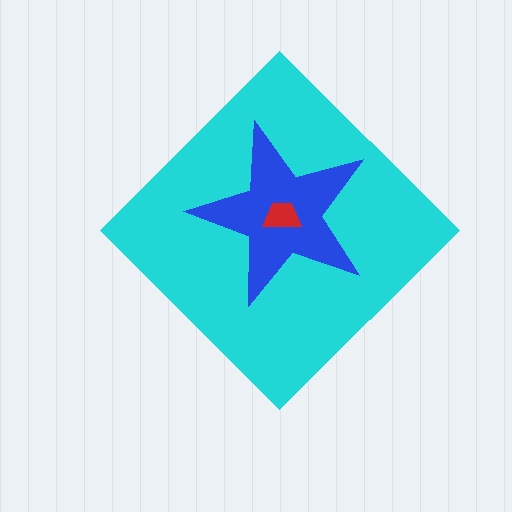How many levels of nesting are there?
3.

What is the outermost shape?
The cyan diamond.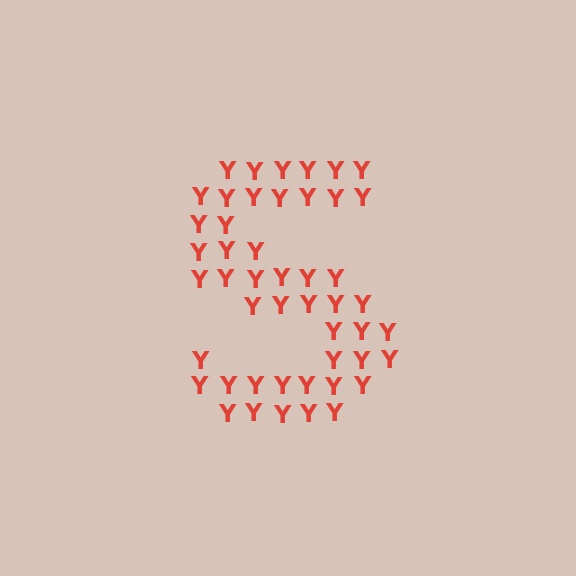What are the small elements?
The small elements are letter Y's.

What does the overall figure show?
The overall figure shows the letter S.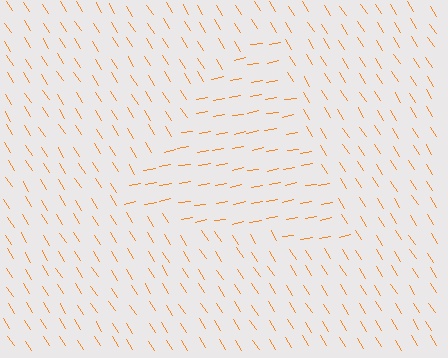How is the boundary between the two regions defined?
The boundary is defined purely by a change in line orientation (approximately 68 degrees difference). All lines are the same color and thickness.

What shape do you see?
I see a triangle.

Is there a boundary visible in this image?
Yes, there is a texture boundary formed by a change in line orientation.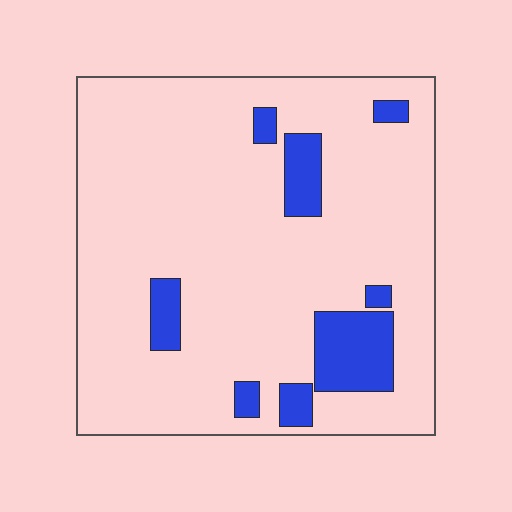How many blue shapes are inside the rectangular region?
8.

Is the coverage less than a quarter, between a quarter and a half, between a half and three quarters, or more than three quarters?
Less than a quarter.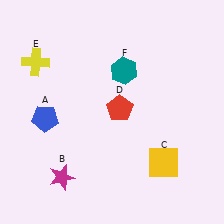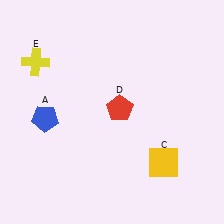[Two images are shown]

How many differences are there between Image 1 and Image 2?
There are 2 differences between the two images.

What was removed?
The teal hexagon (F), the magenta star (B) were removed in Image 2.